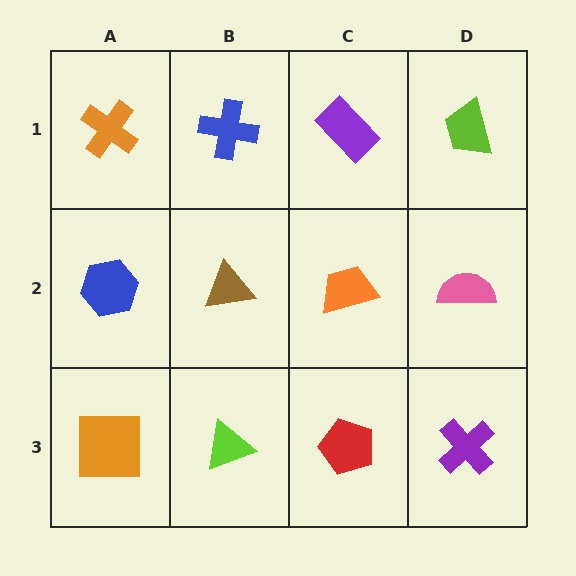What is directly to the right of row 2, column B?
An orange trapezoid.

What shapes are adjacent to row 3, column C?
An orange trapezoid (row 2, column C), a lime triangle (row 3, column B), a purple cross (row 3, column D).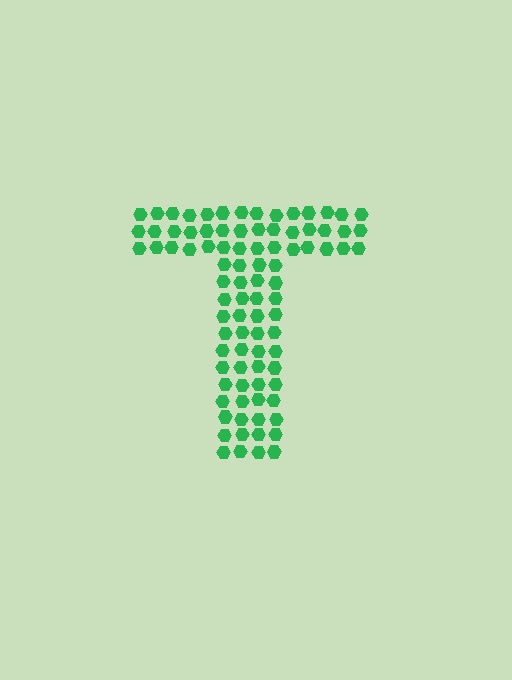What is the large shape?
The large shape is the letter T.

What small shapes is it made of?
It is made of small hexagons.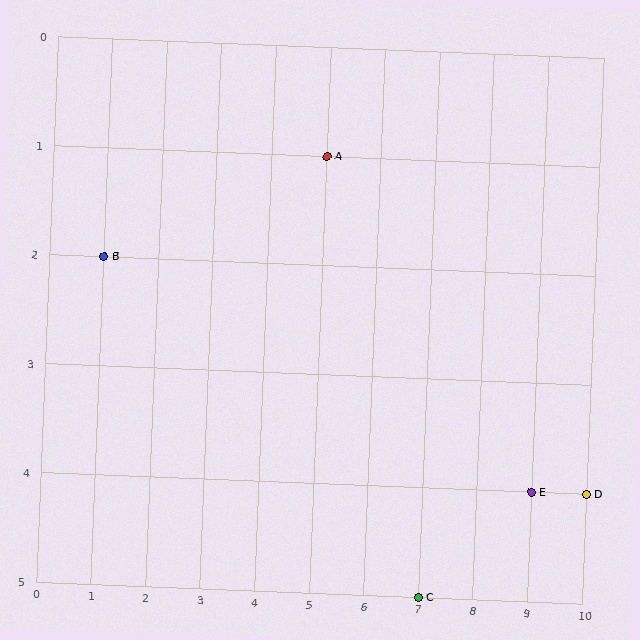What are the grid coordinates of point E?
Point E is at grid coordinates (9, 4).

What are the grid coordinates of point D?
Point D is at grid coordinates (10, 4).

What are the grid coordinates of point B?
Point B is at grid coordinates (1, 2).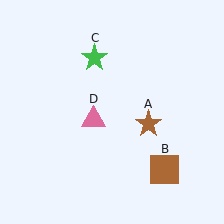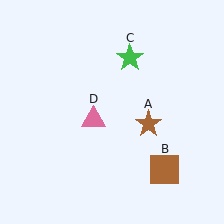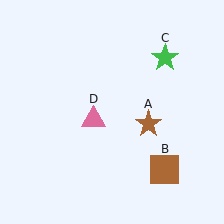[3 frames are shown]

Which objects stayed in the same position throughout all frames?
Brown star (object A) and brown square (object B) and pink triangle (object D) remained stationary.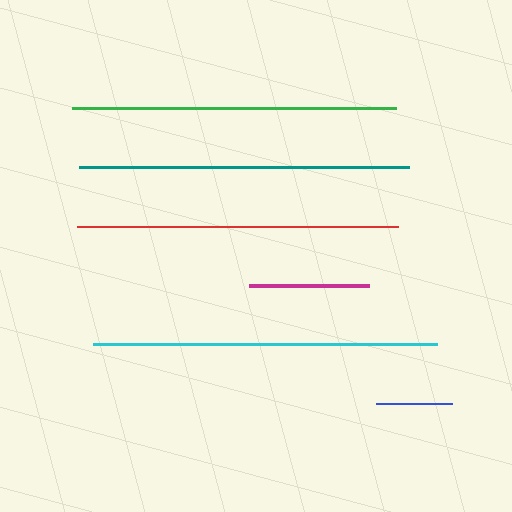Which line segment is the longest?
The cyan line is the longest at approximately 344 pixels.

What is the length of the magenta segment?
The magenta segment is approximately 120 pixels long.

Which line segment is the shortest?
The blue line is the shortest at approximately 75 pixels.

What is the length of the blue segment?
The blue segment is approximately 75 pixels long.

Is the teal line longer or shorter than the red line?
The teal line is longer than the red line.